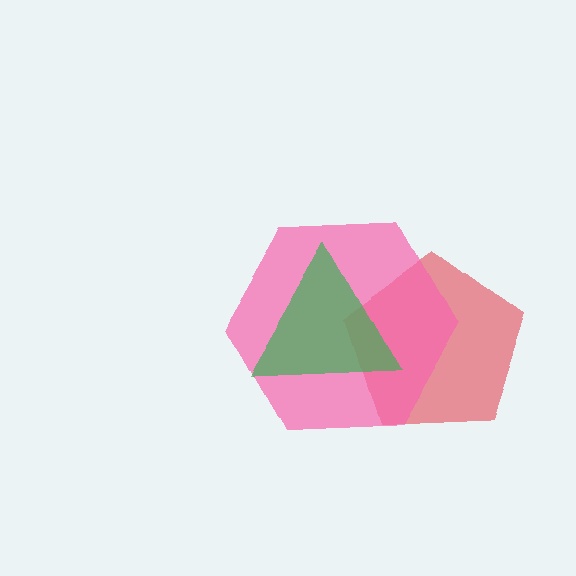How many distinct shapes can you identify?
There are 3 distinct shapes: a red pentagon, a pink hexagon, a green triangle.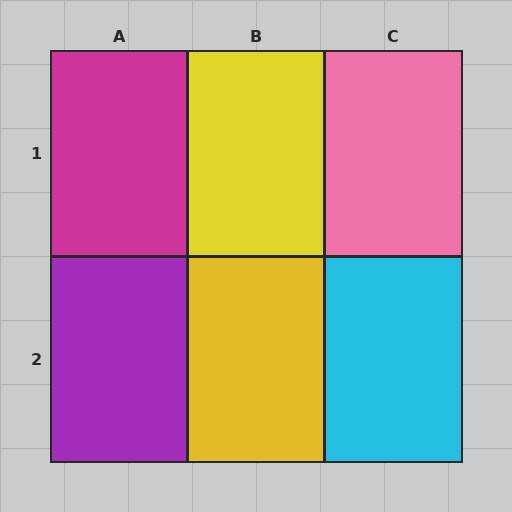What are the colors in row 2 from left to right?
Purple, yellow, cyan.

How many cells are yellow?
2 cells are yellow.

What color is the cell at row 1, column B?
Yellow.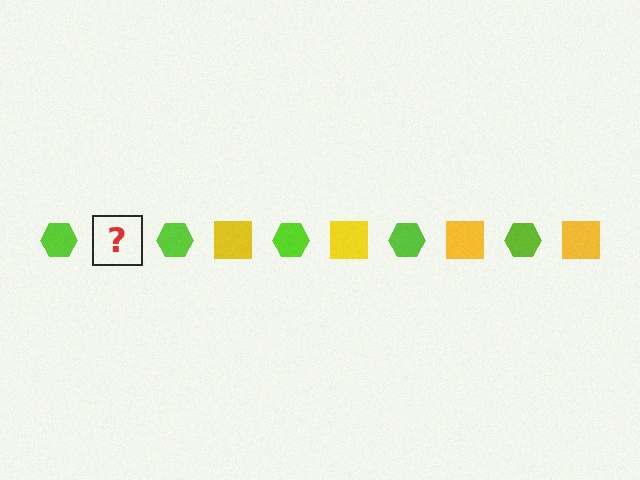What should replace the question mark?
The question mark should be replaced with a yellow square.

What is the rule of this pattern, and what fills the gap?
The rule is that the pattern alternates between lime hexagon and yellow square. The gap should be filled with a yellow square.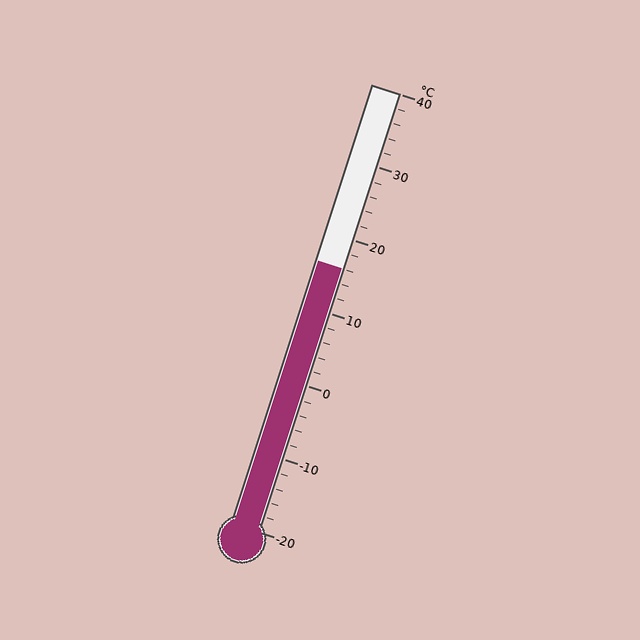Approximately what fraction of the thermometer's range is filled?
The thermometer is filled to approximately 60% of its range.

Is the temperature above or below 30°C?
The temperature is below 30°C.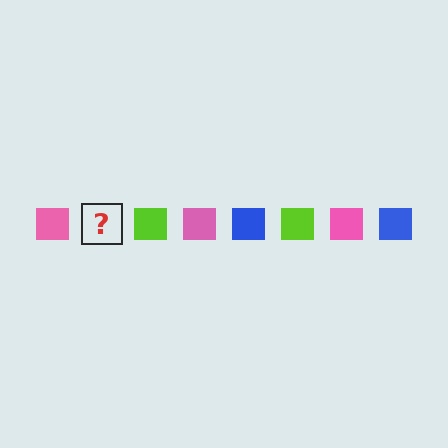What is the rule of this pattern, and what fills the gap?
The rule is that the pattern cycles through pink, blue, lime squares. The gap should be filled with a blue square.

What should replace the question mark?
The question mark should be replaced with a blue square.